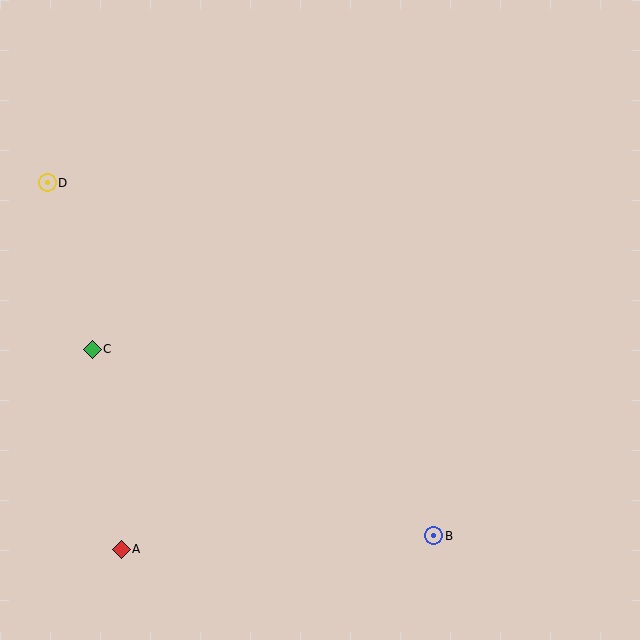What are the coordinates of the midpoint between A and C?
The midpoint between A and C is at (107, 449).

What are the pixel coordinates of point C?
Point C is at (92, 349).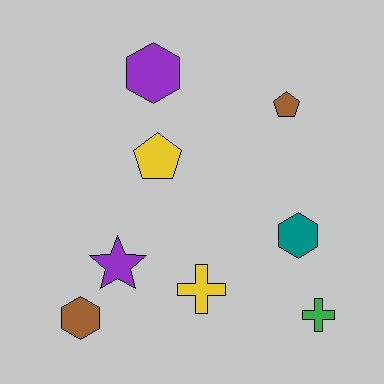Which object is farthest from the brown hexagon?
The brown pentagon is farthest from the brown hexagon.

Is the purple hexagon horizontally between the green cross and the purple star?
Yes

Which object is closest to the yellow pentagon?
The purple hexagon is closest to the yellow pentagon.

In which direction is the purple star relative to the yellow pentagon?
The purple star is below the yellow pentagon.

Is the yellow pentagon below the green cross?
No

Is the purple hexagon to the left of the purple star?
No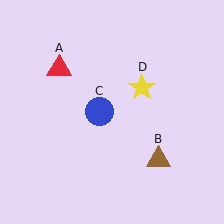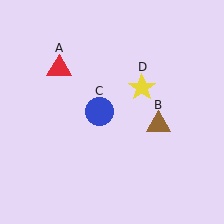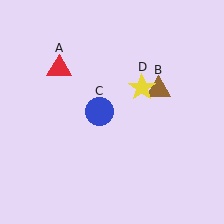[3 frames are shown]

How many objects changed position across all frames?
1 object changed position: brown triangle (object B).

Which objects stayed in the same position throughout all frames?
Red triangle (object A) and blue circle (object C) and yellow star (object D) remained stationary.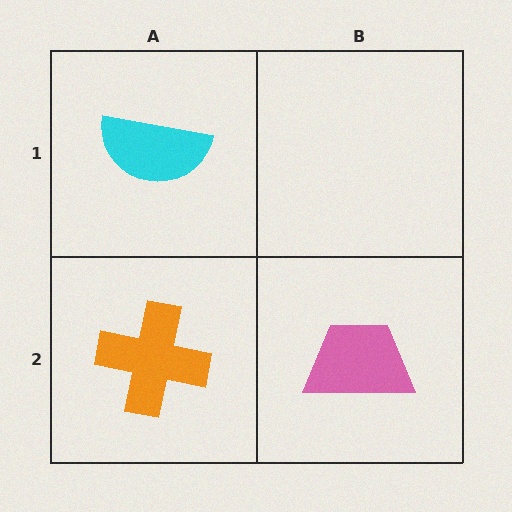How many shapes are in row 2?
2 shapes.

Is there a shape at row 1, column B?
No, that cell is empty.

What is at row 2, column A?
An orange cross.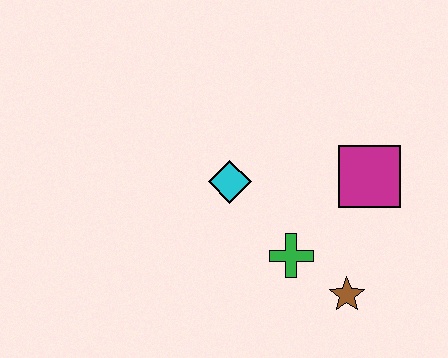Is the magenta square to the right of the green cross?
Yes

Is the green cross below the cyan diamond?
Yes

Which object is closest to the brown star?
The green cross is closest to the brown star.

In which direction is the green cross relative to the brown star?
The green cross is to the left of the brown star.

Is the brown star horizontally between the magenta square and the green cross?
Yes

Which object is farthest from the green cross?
The magenta square is farthest from the green cross.